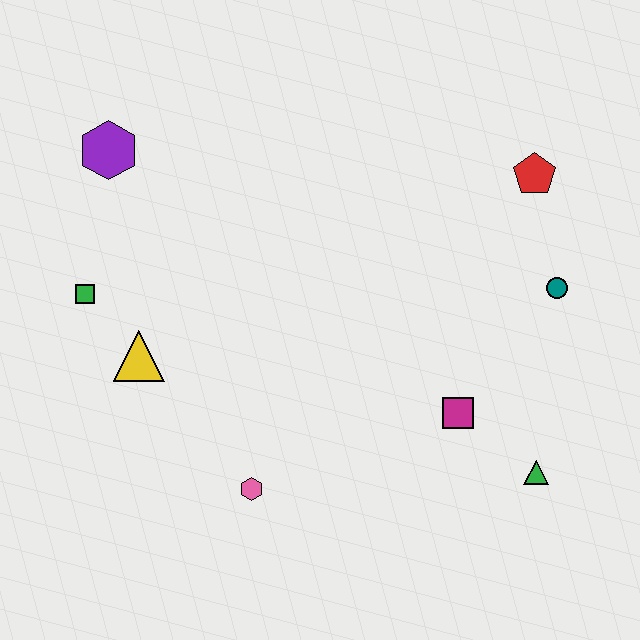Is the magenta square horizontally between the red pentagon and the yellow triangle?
Yes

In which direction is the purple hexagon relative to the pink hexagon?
The purple hexagon is above the pink hexagon.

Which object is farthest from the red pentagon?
The green square is farthest from the red pentagon.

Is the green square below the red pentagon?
Yes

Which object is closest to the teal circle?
The red pentagon is closest to the teal circle.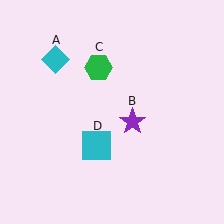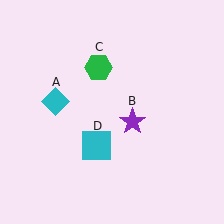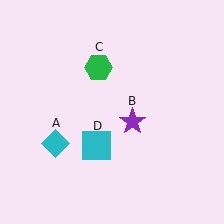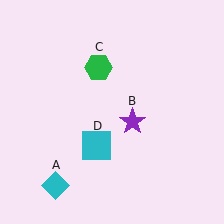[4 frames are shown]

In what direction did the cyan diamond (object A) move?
The cyan diamond (object A) moved down.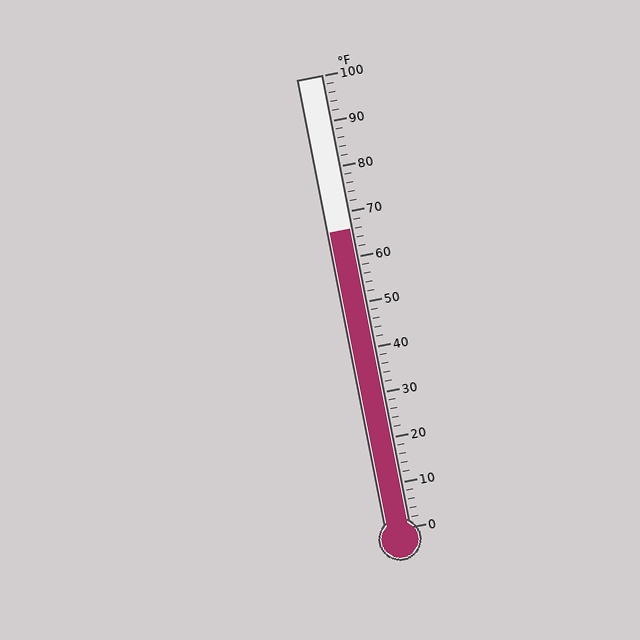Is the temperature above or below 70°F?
The temperature is below 70°F.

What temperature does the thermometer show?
The thermometer shows approximately 66°F.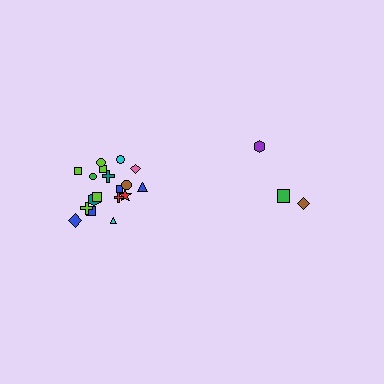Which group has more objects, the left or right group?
The left group.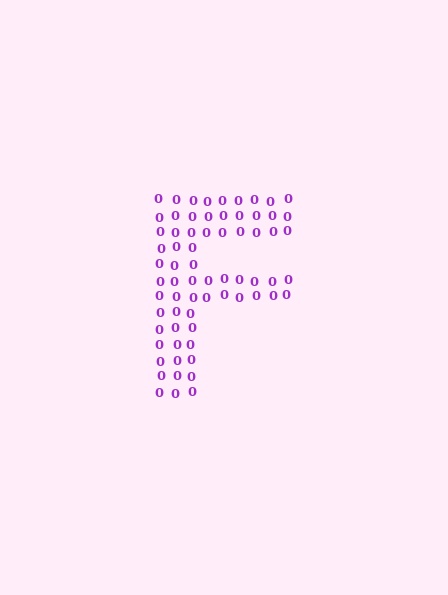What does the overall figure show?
The overall figure shows the letter F.